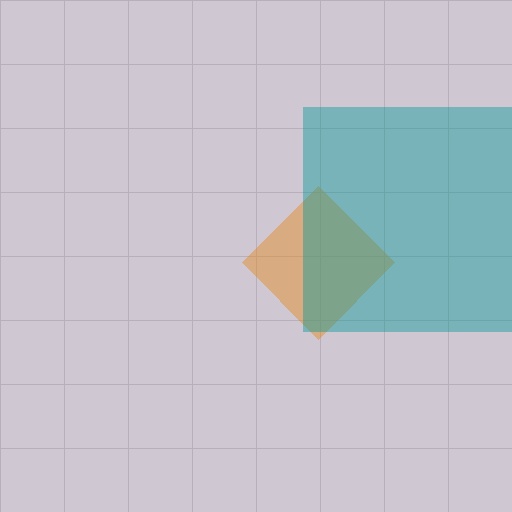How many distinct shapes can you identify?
There are 2 distinct shapes: an orange diamond, a teal square.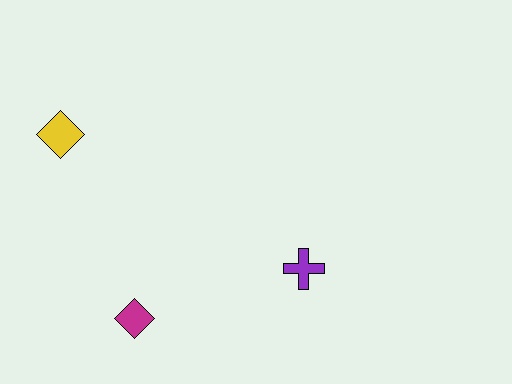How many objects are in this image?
There are 3 objects.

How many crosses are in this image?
There is 1 cross.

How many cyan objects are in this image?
There are no cyan objects.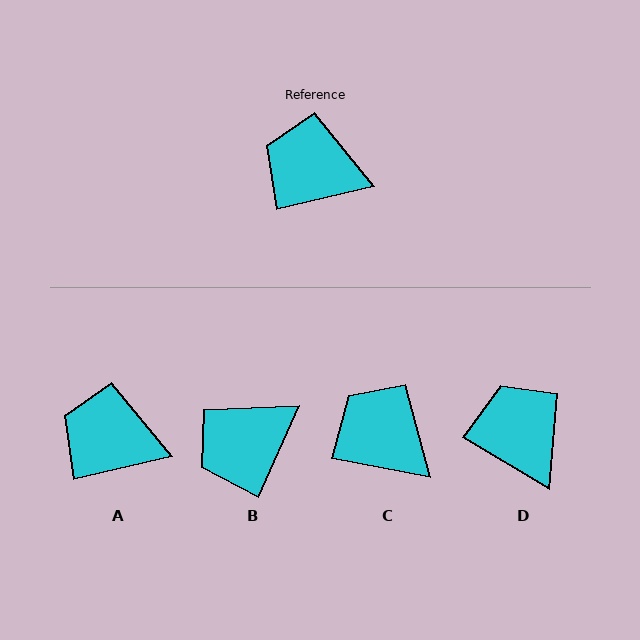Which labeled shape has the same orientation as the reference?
A.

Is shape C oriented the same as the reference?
No, it is off by about 24 degrees.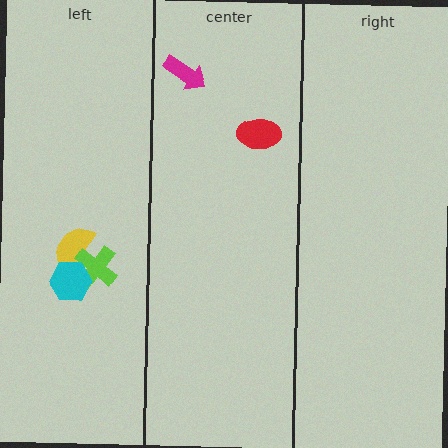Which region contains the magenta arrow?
The center region.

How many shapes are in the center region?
2.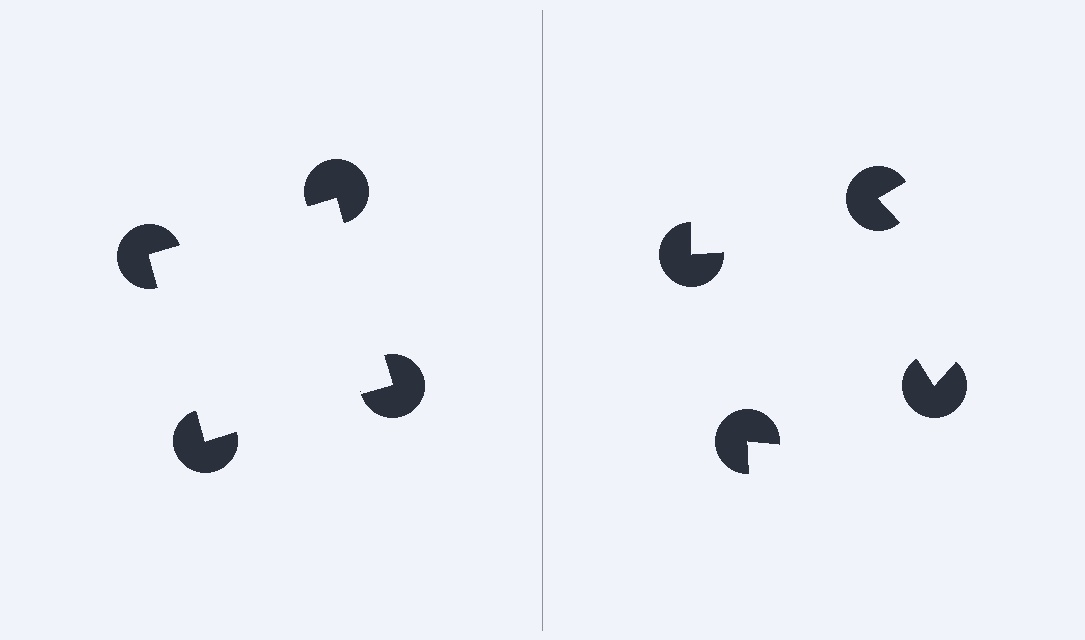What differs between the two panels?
The pac-man discs are positioned identically on both sides; only the wedge orientations differ. On the left they align to a square; on the right they are misaligned.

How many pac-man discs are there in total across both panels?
8 — 4 on each side.